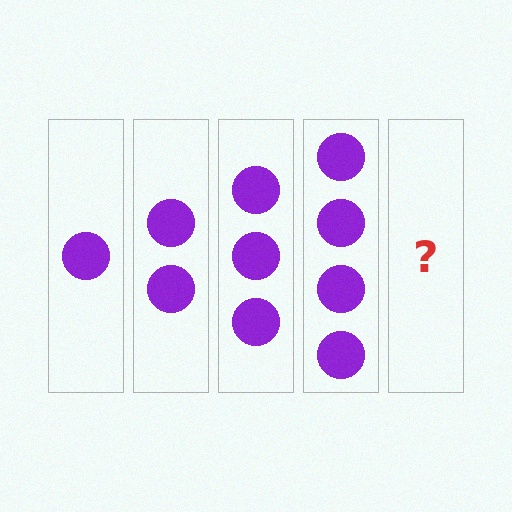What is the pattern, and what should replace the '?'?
The pattern is that each step adds one more circle. The '?' should be 5 circles.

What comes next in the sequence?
The next element should be 5 circles.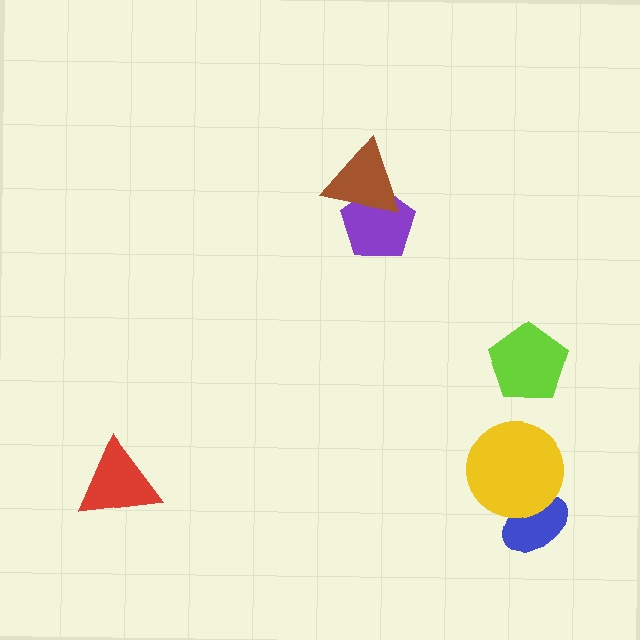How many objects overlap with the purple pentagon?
1 object overlaps with the purple pentagon.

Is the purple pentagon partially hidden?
Yes, it is partially covered by another shape.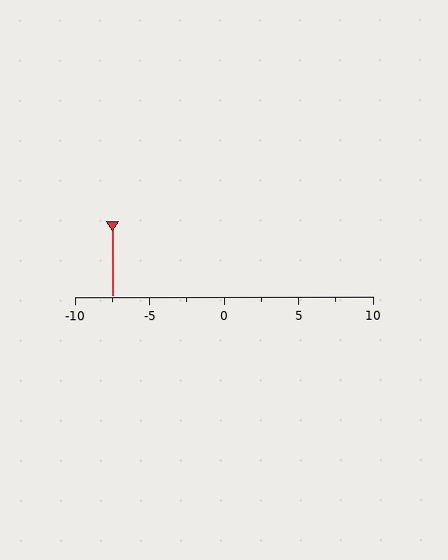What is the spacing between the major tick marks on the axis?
The major ticks are spaced 5 apart.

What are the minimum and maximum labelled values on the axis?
The axis runs from -10 to 10.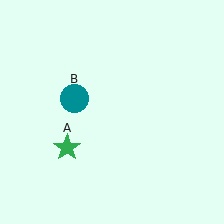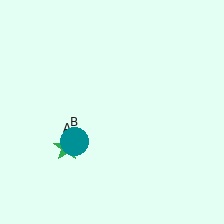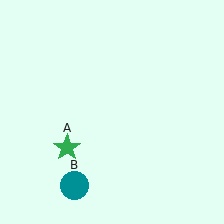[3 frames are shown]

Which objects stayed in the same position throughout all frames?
Green star (object A) remained stationary.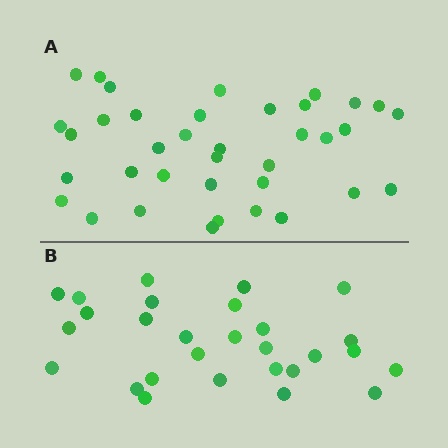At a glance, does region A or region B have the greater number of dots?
Region A (the top region) has more dots.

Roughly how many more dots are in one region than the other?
Region A has roughly 8 or so more dots than region B.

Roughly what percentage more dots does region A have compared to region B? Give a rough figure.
About 30% more.